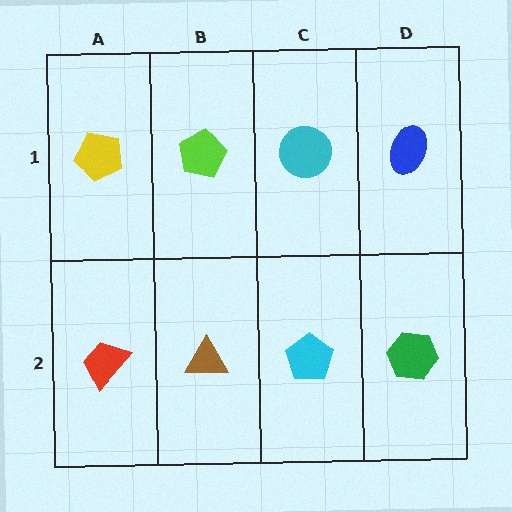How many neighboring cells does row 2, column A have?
2.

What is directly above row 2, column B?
A lime pentagon.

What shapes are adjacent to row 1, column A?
A red trapezoid (row 2, column A), a lime pentagon (row 1, column B).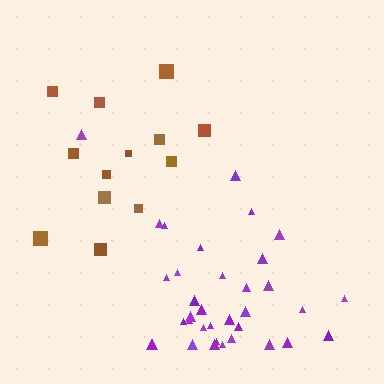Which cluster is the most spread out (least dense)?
Brown.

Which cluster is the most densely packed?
Purple.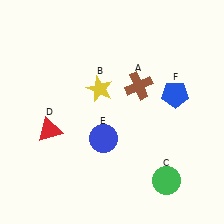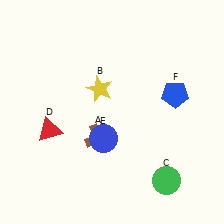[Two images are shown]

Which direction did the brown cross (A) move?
The brown cross (A) moved down.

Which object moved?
The brown cross (A) moved down.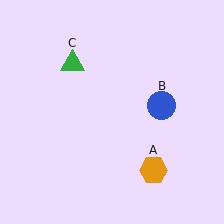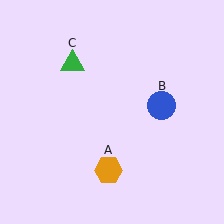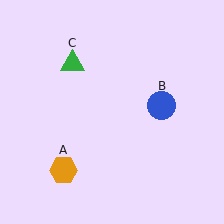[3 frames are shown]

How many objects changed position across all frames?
1 object changed position: orange hexagon (object A).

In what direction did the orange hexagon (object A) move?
The orange hexagon (object A) moved left.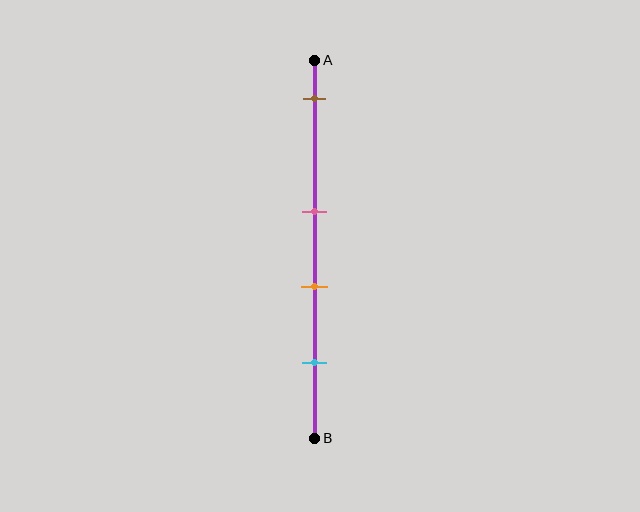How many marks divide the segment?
There are 4 marks dividing the segment.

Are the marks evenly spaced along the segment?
No, the marks are not evenly spaced.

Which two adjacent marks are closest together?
The pink and orange marks are the closest adjacent pair.